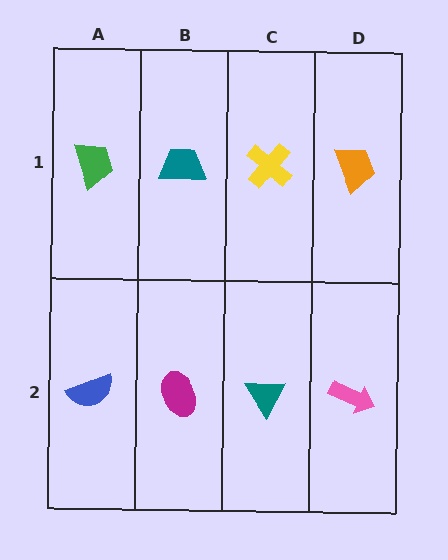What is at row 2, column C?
A teal triangle.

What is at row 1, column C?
A yellow cross.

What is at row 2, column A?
A blue semicircle.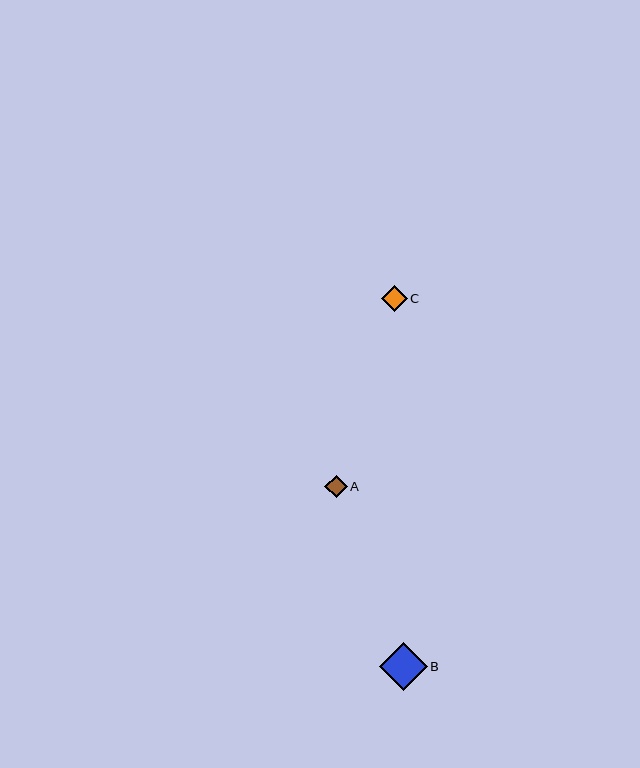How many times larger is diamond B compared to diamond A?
Diamond B is approximately 2.1 times the size of diamond A.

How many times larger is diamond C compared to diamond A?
Diamond C is approximately 1.2 times the size of diamond A.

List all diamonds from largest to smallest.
From largest to smallest: B, C, A.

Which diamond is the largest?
Diamond B is the largest with a size of approximately 48 pixels.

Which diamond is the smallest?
Diamond A is the smallest with a size of approximately 22 pixels.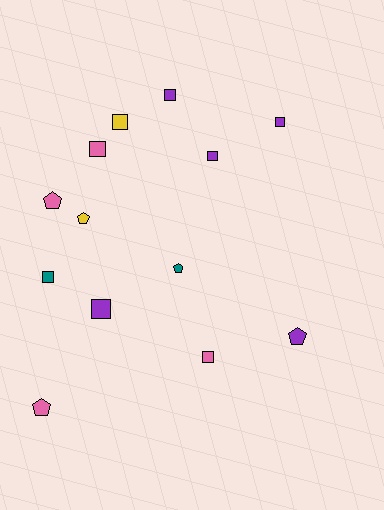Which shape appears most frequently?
Square, with 8 objects.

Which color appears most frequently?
Purple, with 5 objects.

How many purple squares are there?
There are 4 purple squares.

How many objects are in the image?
There are 13 objects.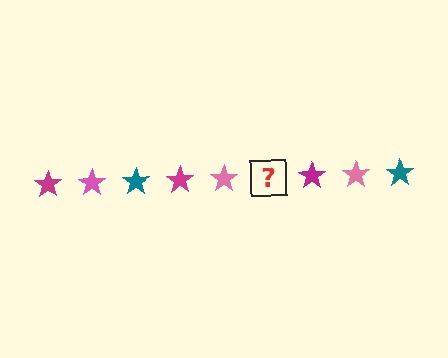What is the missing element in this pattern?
The missing element is a teal star.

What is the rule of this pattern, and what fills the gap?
The rule is that the pattern cycles through magenta, pink, teal stars. The gap should be filled with a teal star.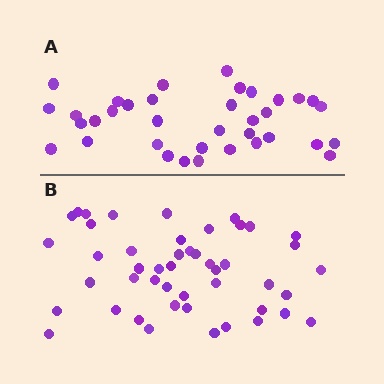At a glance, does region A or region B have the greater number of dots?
Region B (the bottom region) has more dots.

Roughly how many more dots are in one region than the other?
Region B has roughly 12 or so more dots than region A.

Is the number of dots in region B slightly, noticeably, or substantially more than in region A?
Region B has noticeably more, but not dramatically so. The ratio is roughly 1.3 to 1.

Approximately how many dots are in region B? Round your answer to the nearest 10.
About 50 dots. (The exact count is 47, which rounds to 50.)